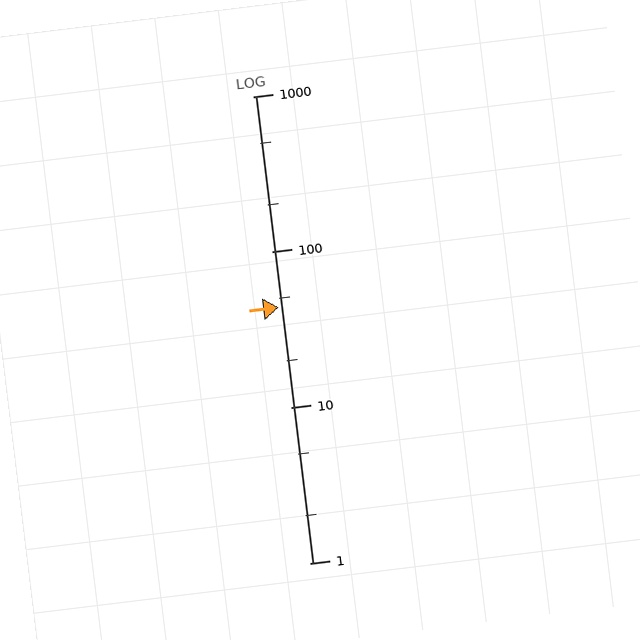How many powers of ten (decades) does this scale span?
The scale spans 3 decades, from 1 to 1000.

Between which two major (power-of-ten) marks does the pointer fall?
The pointer is between 10 and 100.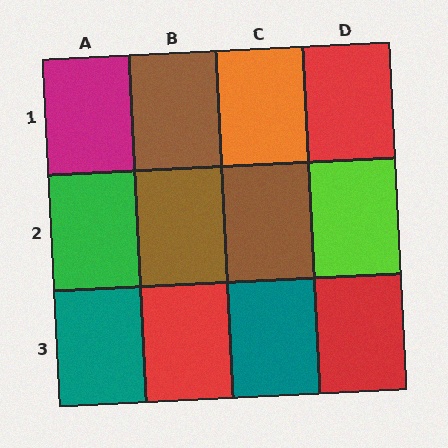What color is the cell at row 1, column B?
Brown.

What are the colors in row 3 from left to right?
Teal, red, teal, red.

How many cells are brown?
3 cells are brown.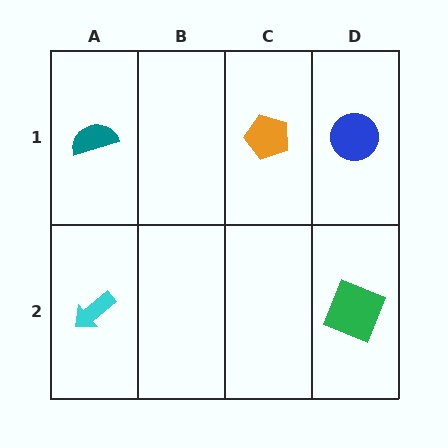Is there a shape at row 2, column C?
No, that cell is empty.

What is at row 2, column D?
A green square.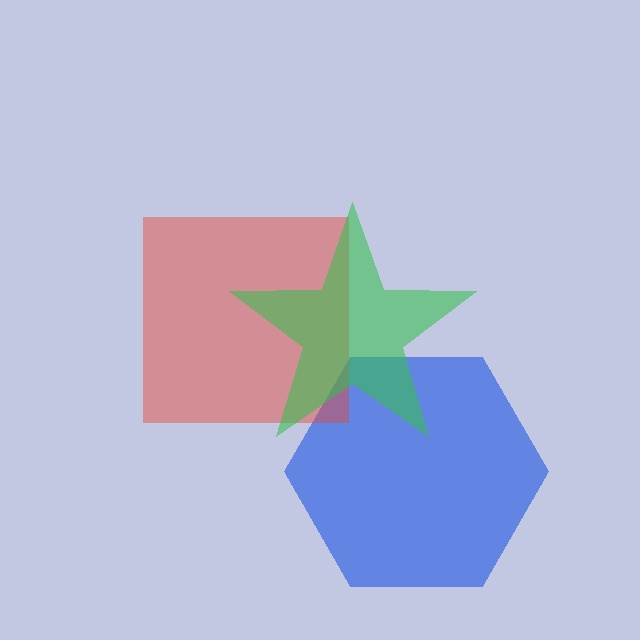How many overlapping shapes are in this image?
There are 3 overlapping shapes in the image.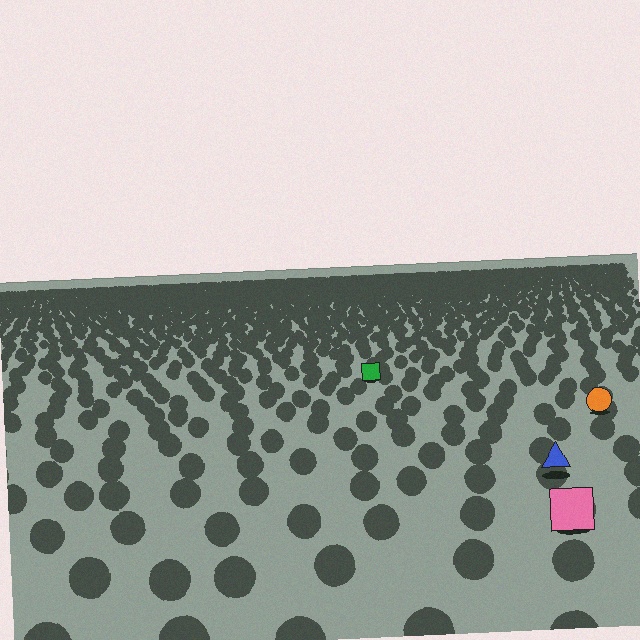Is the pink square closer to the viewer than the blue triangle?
Yes. The pink square is closer — you can tell from the texture gradient: the ground texture is coarser near it.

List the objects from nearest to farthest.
From nearest to farthest: the pink square, the blue triangle, the orange circle, the green square.